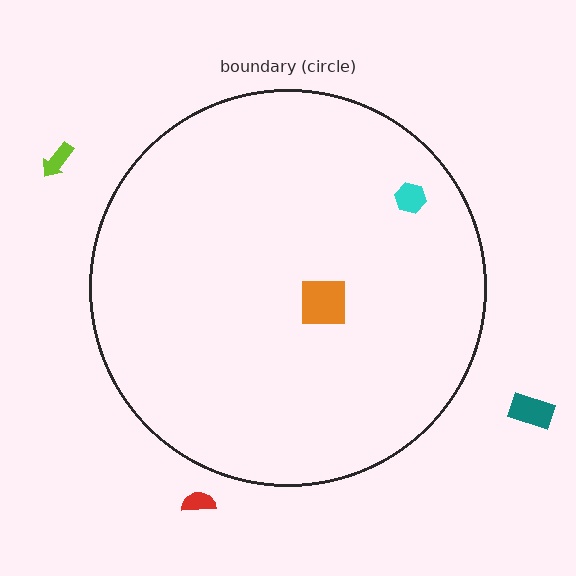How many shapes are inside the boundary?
2 inside, 3 outside.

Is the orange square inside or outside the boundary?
Inside.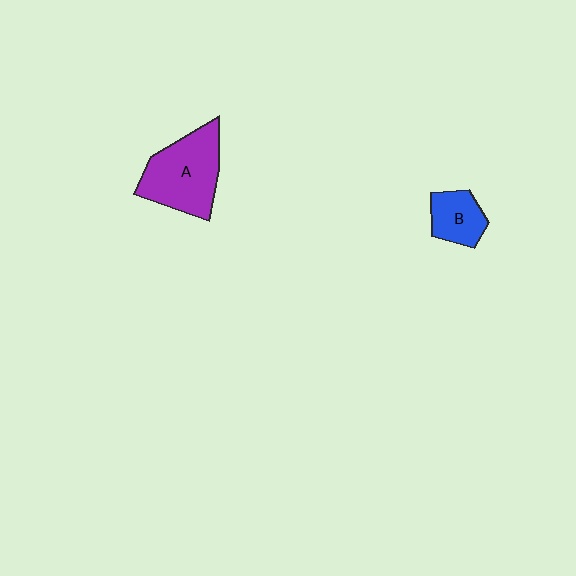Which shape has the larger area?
Shape A (purple).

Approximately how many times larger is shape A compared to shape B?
Approximately 2.1 times.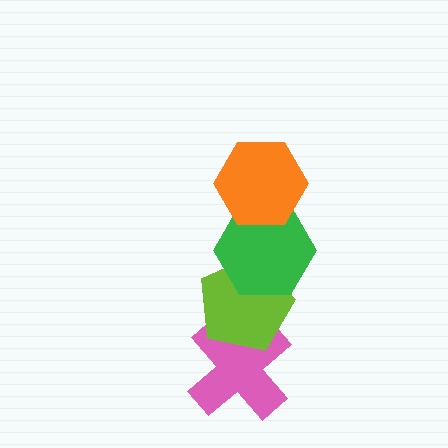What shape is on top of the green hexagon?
The orange hexagon is on top of the green hexagon.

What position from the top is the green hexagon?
The green hexagon is 2nd from the top.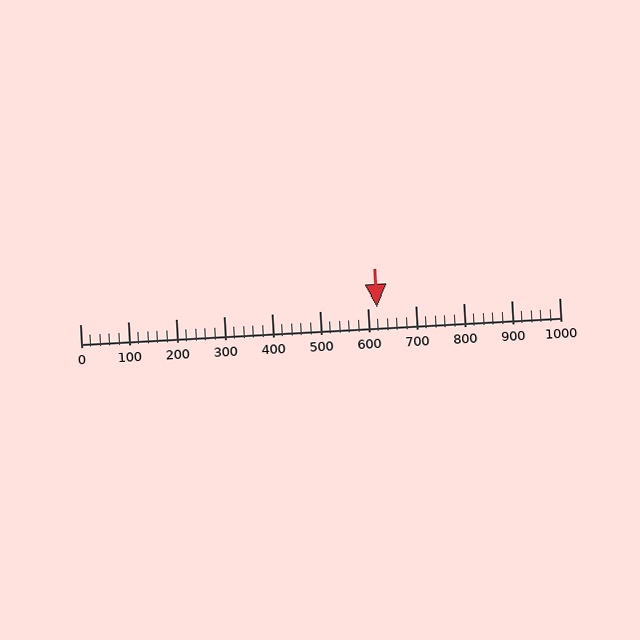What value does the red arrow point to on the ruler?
The red arrow points to approximately 620.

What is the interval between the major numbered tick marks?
The major tick marks are spaced 100 units apart.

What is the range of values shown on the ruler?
The ruler shows values from 0 to 1000.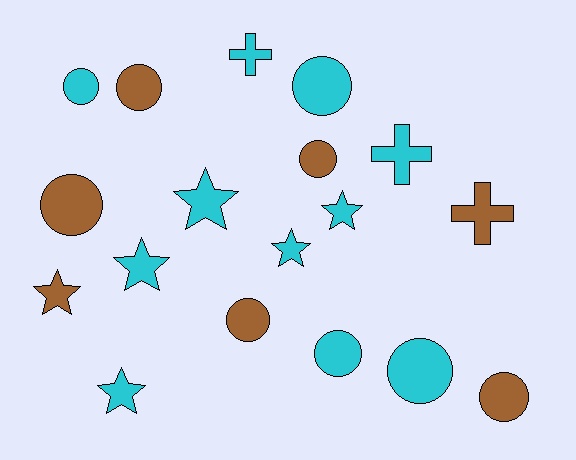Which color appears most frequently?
Cyan, with 11 objects.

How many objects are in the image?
There are 18 objects.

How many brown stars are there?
There is 1 brown star.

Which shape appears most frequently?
Circle, with 9 objects.